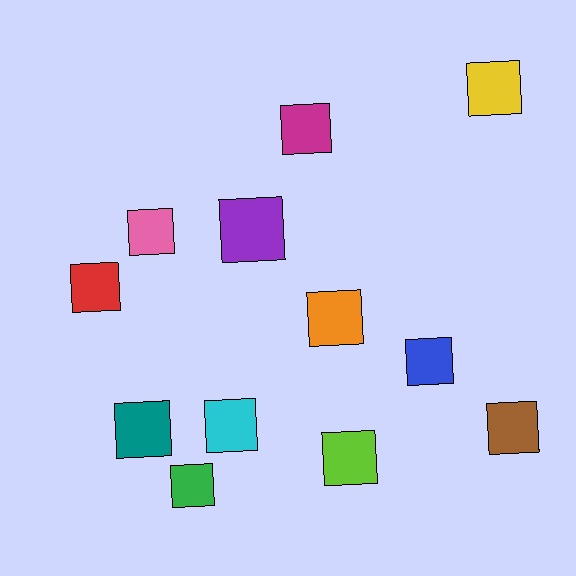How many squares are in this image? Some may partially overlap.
There are 12 squares.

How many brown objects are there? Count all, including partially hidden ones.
There is 1 brown object.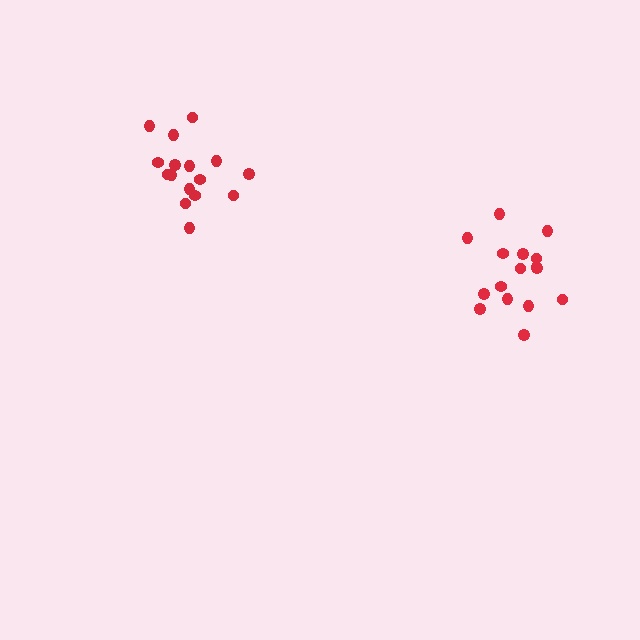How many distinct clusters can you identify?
There are 2 distinct clusters.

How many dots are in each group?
Group 1: 16 dots, Group 2: 16 dots (32 total).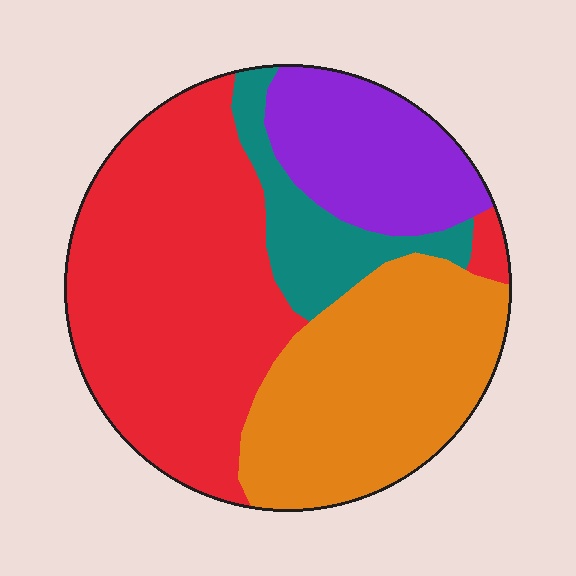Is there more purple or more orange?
Orange.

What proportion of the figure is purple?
Purple covers 17% of the figure.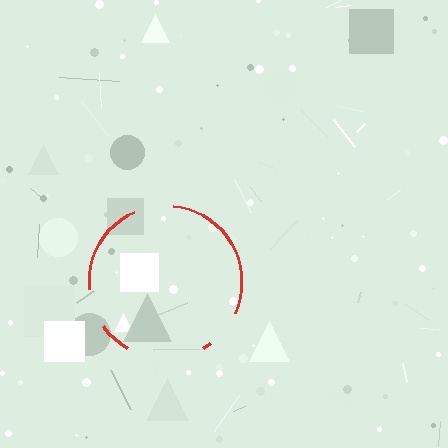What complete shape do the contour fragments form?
The contour fragments form a circle.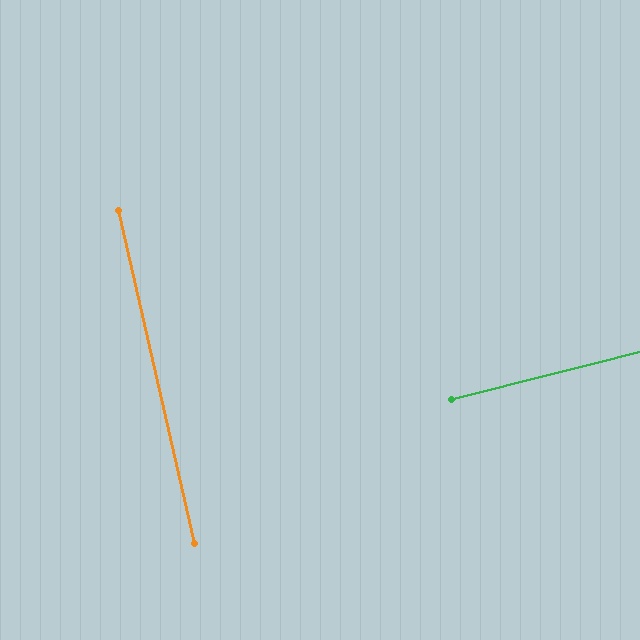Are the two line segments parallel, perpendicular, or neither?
Perpendicular — they meet at approximately 89°.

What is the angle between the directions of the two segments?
Approximately 89 degrees.